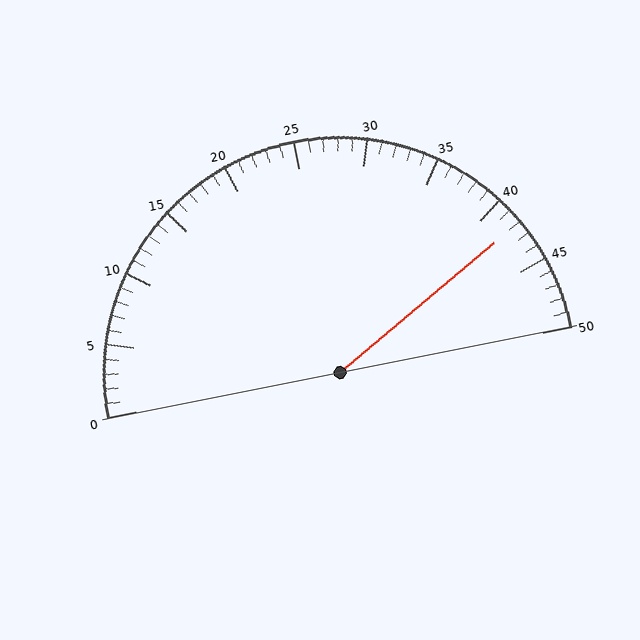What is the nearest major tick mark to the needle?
The nearest major tick mark is 40.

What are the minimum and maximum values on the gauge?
The gauge ranges from 0 to 50.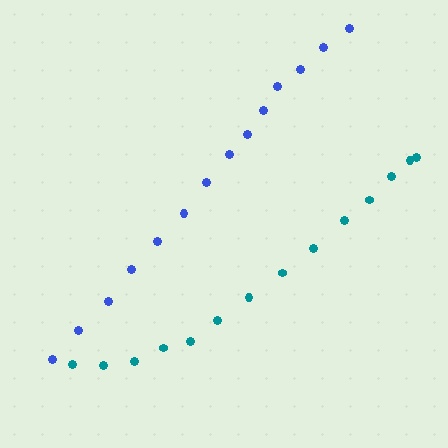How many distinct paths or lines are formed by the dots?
There are 2 distinct paths.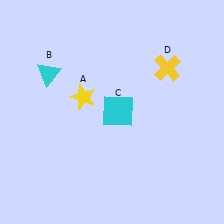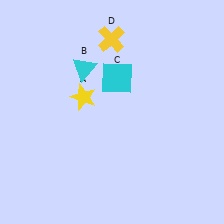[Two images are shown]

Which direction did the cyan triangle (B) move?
The cyan triangle (B) moved right.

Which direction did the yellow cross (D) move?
The yellow cross (D) moved left.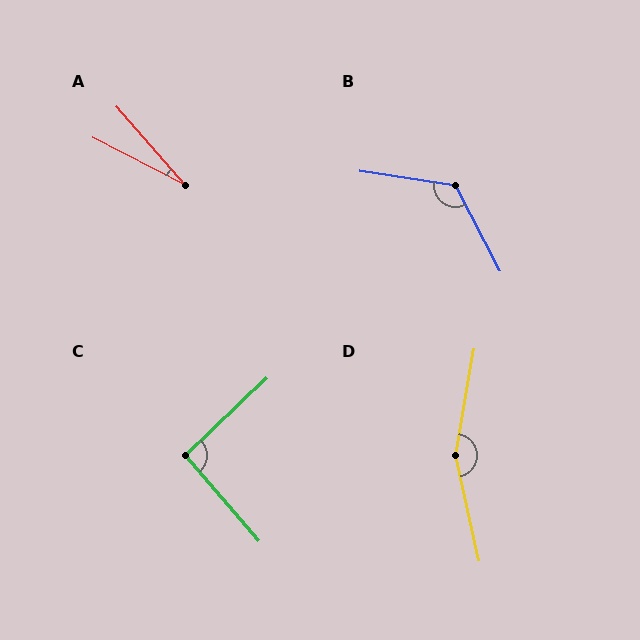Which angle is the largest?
D, at approximately 157 degrees.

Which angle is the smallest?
A, at approximately 21 degrees.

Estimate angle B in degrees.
Approximately 126 degrees.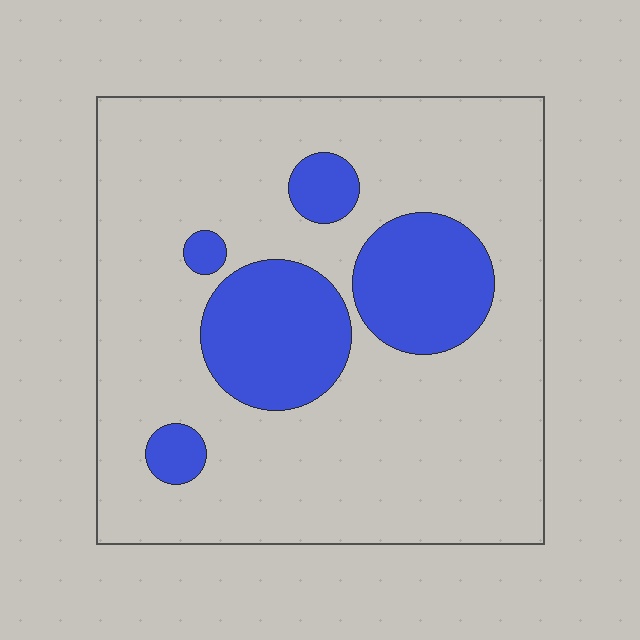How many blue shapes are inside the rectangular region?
5.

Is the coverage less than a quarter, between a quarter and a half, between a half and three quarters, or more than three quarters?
Less than a quarter.